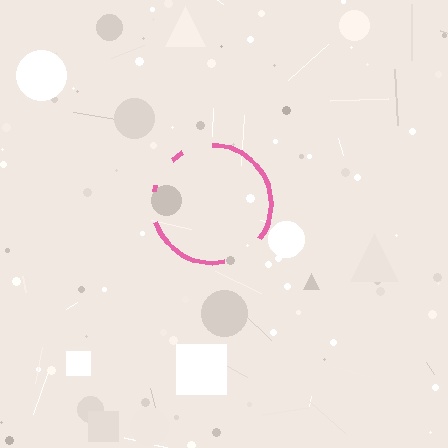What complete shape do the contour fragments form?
The contour fragments form a circle.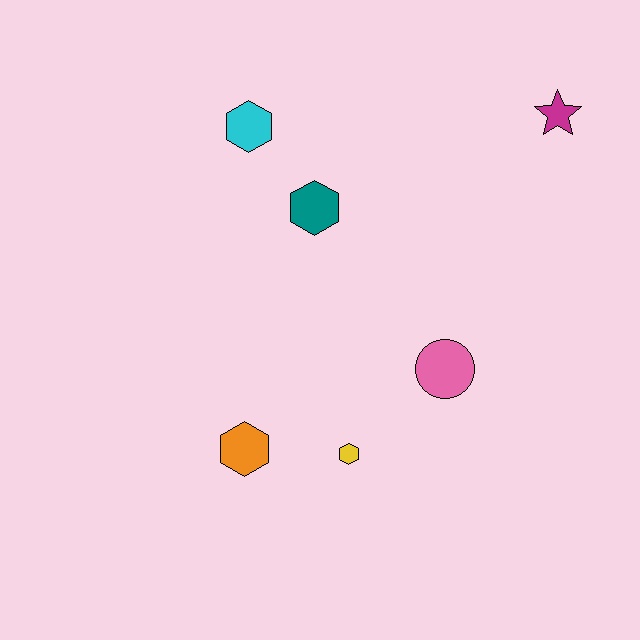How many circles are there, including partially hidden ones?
There is 1 circle.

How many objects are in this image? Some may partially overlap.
There are 6 objects.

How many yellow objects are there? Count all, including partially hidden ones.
There is 1 yellow object.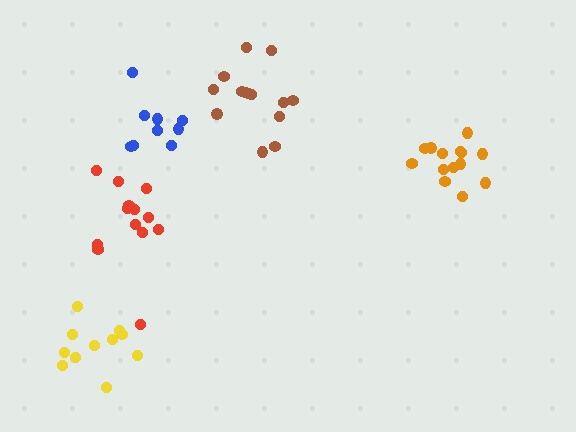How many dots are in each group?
Group 1: 9 dots, Group 2: 14 dots, Group 3: 11 dots, Group 4: 13 dots, Group 5: 14 dots (61 total).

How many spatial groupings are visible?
There are 5 spatial groupings.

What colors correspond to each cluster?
The clusters are colored: blue, orange, yellow, red, brown.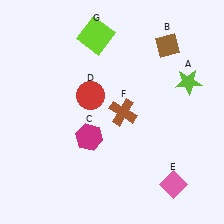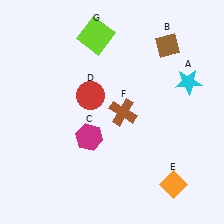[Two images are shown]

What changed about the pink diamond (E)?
In Image 1, E is pink. In Image 2, it changed to orange.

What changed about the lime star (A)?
In Image 1, A is lime. In Image 2, it changed to cyan.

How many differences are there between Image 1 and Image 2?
There are 2 differences between the two images.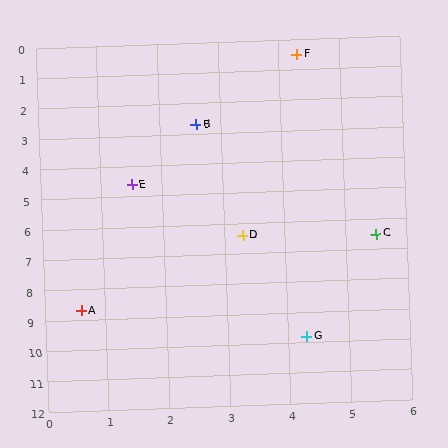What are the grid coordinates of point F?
Point F is at approximately (4.3, 0.5).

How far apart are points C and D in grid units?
Points C and D are about 2.2 grid units apart.